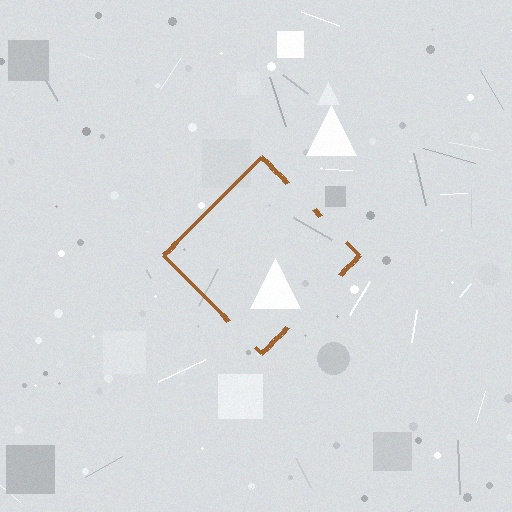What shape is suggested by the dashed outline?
The dashed outline suggests a diamond.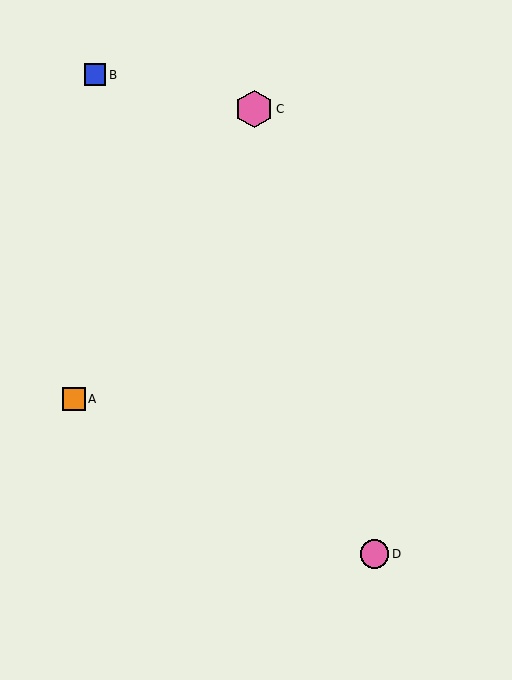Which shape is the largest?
The pink hexagon (labeled C) is the largest.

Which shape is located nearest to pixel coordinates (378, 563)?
The pink circle (labeled D) at (375, 554) is nearest to that location.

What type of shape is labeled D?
Shape D is a pink circle.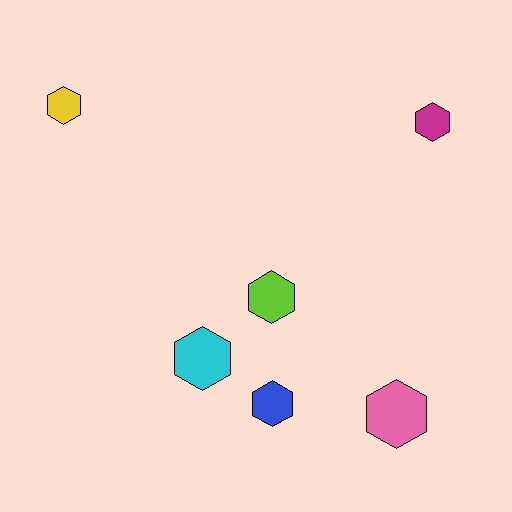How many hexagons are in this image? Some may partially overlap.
There are 6 hexagons.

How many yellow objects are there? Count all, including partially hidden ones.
There is 1 yellow object.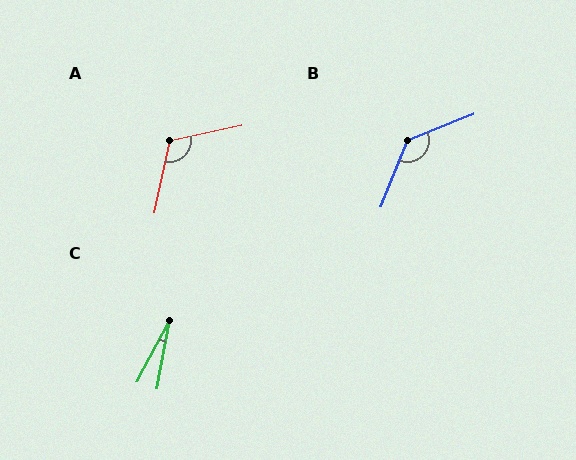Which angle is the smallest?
C, at approximately 17 degrees.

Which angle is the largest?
B, at approximately 134 degrees.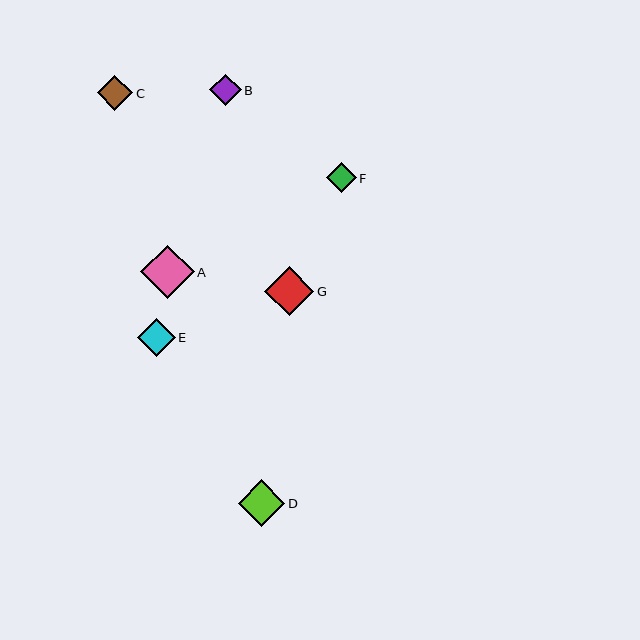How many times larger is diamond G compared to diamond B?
Diamond G is approximately 1.6 times the size of diamond B.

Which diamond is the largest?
Diamond A is the largest with a size of approximately 53 pixels.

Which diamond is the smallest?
Diamond F is the smallest with a size of approximately 30 pixels.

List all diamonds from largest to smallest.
From largest to smallest: A, G, D, E, C, B, F.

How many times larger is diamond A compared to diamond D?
Diamond A is approximately 1.2 times the size of diamond D.